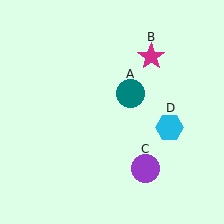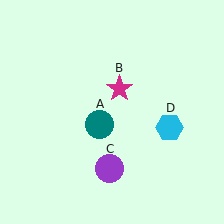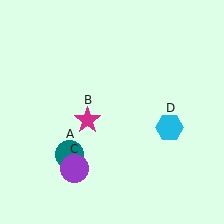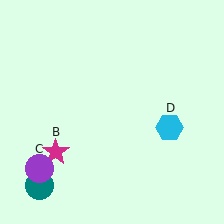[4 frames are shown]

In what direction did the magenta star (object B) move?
The magenta star (object B) moved down and to the left.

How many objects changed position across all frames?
3 objects changed position: teal circle (object A), magenta star (object B), purple circle (object C).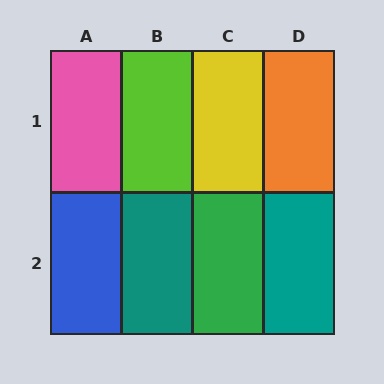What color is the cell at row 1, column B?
Lime.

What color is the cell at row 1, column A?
Pink.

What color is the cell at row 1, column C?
Yellow.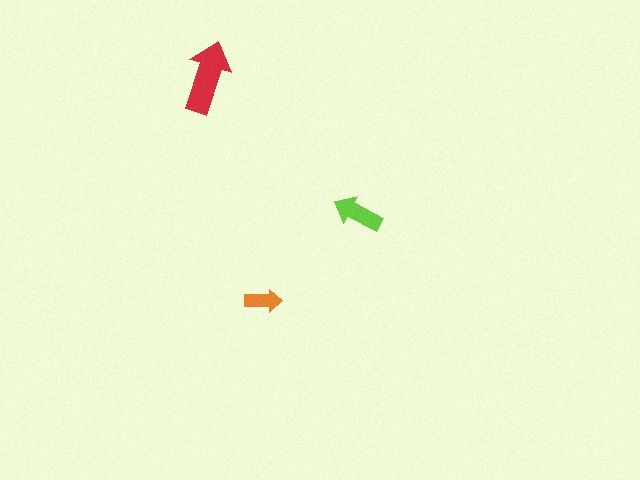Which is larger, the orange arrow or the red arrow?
The red one.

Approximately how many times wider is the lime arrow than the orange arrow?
About 1.5 times wider.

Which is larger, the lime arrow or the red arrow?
The red one.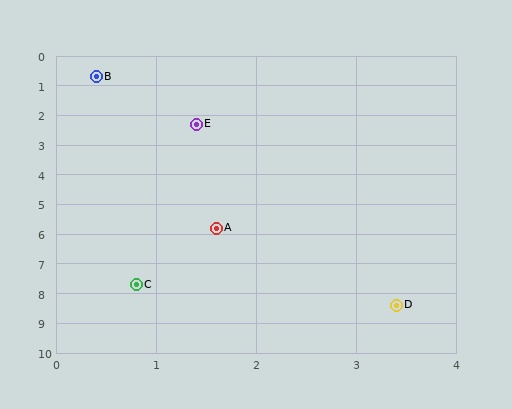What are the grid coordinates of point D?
Point D is at approximately (3.4, 8.4).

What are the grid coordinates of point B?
Point B is at approximately (0.4, 0.7).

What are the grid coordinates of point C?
Point C is at approximately (0.8, 7.7).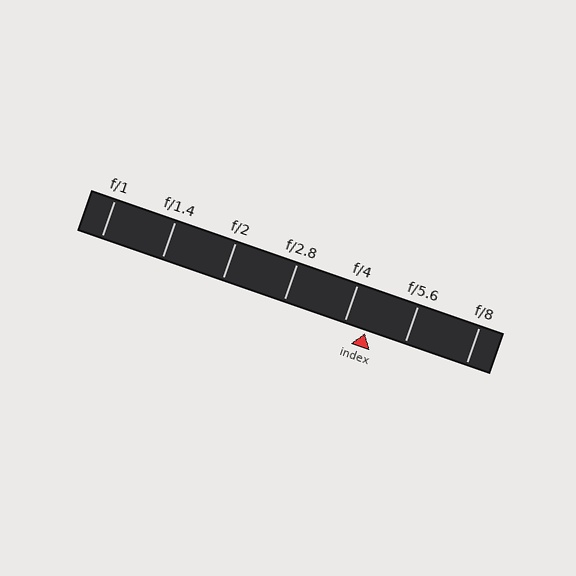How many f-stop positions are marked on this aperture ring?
There are 7 f-stop positions marked.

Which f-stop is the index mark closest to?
The index mark is closest to f/4.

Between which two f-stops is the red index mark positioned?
The index mark is between f/4 and f/5.6.